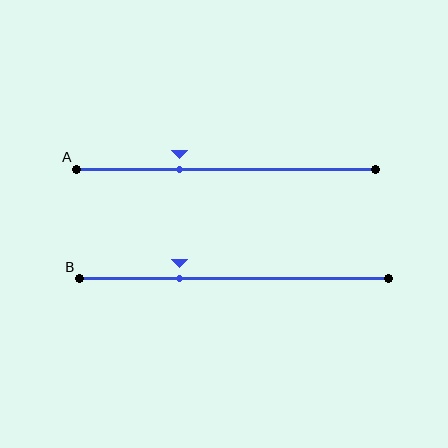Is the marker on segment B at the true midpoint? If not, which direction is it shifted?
No, the marker on segment B is shifted to the left by about 18% of the segment length.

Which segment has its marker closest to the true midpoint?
Segment A has its marker closest to the true midpoint.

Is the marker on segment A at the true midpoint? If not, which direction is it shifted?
No, the marker on segment A is shifted to the left by about 16% of the segment length.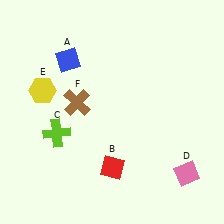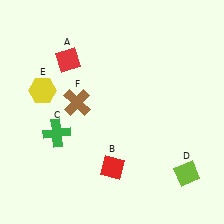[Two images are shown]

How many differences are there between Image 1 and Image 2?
There are 3 differences between the two images.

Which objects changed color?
A changed from blue to red. C changed from lime to green. D changed from pink to lime.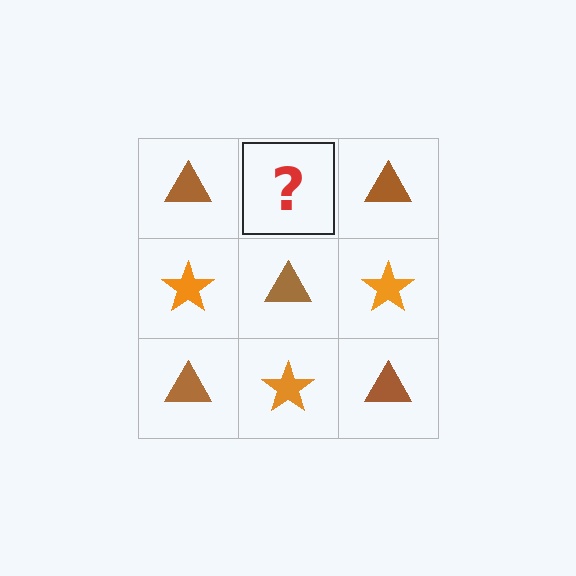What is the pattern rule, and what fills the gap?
The rule is that it alternates brown triangle and orange star in a checkerboard pattern. The gap should be filled with an orange star.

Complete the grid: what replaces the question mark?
The question mark should be replaced with an orange star.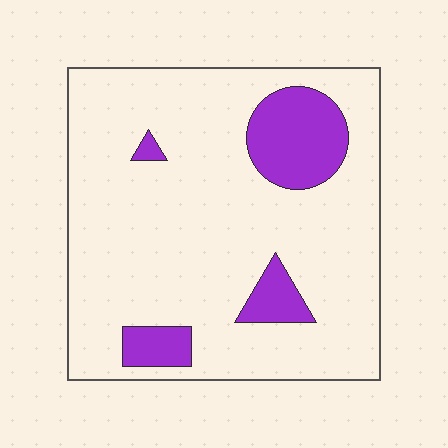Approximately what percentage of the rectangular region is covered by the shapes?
Approximately 15%.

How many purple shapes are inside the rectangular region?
4.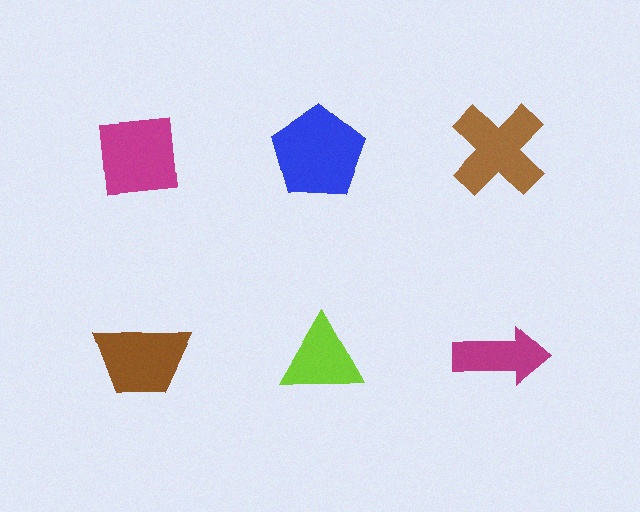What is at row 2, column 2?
A lime triangle.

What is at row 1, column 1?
A magenta square.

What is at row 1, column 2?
A blue pentagon.